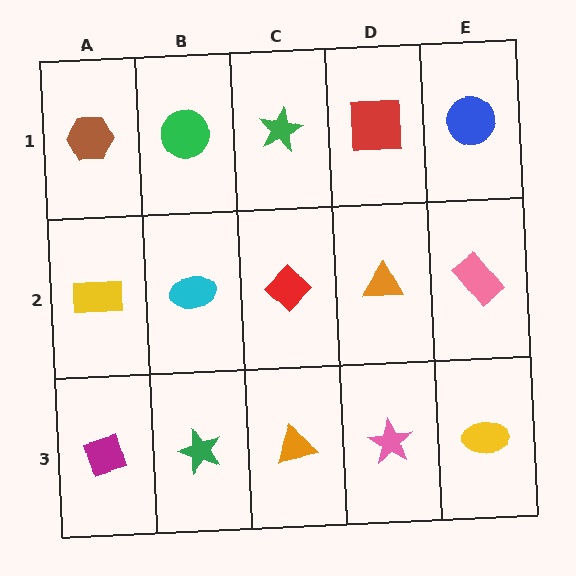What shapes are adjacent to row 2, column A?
A brown hexagon (row 1, column A), a magenta diamond (row 3, column A), a cyan ellipse (row 2, column B).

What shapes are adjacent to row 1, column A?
A yellow rectangle (row 2, column A), a green circle (row 1, column B).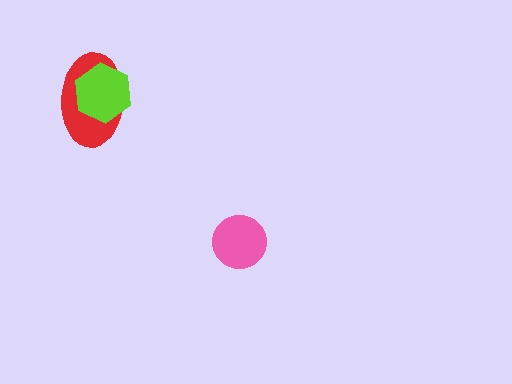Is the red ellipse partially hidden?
Yes, it is partially covered by another shape.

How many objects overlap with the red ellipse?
1 object overlaps with the red ellipse.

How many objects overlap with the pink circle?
0 objects overlap with the pink circle.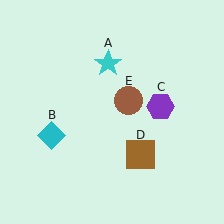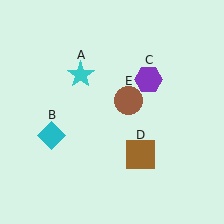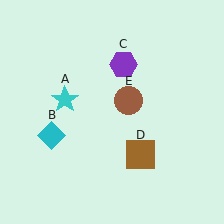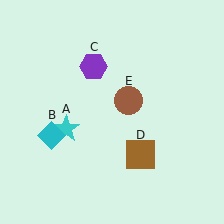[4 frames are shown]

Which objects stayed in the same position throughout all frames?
Cyan diamond (object B) and brown square (object D) and brown circle (object E) remained stationary.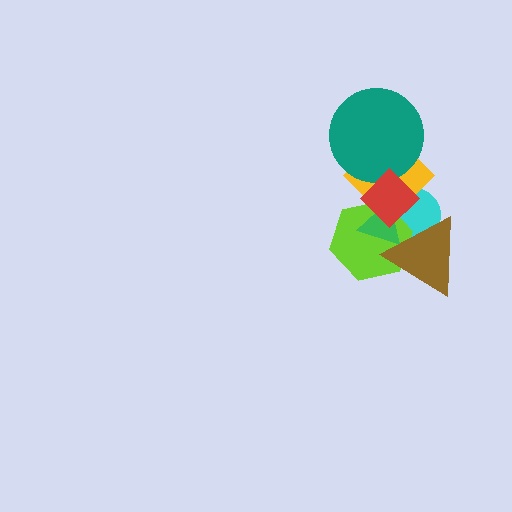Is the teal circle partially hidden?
Yes, it is partially covered by another shape.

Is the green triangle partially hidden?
Yes, it is partially covered by another shape.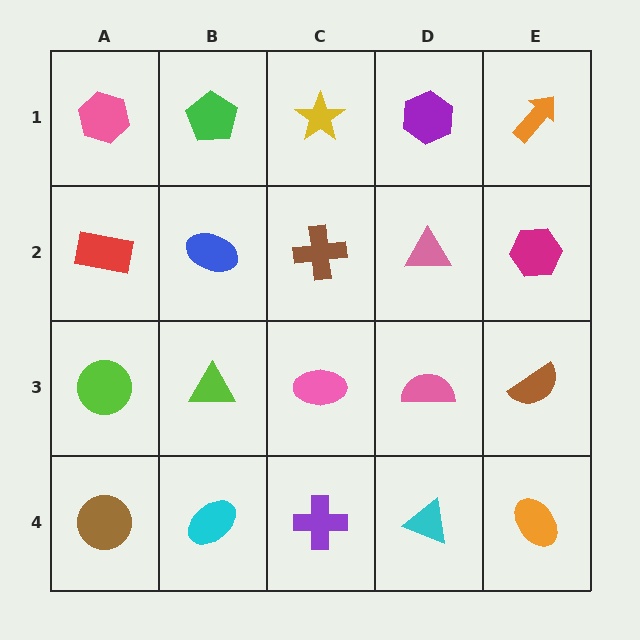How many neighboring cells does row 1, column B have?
3.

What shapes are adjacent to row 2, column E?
An orange arrow (row 1, column E), a brown semicircle (row 3, column E), a pink triangle (row 2, column D).